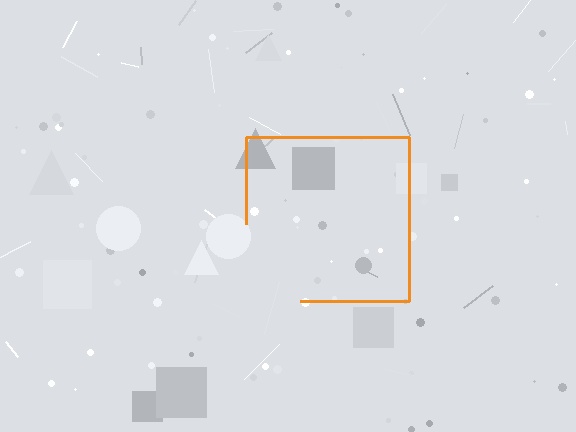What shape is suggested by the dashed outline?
The dashed outline suggests a square.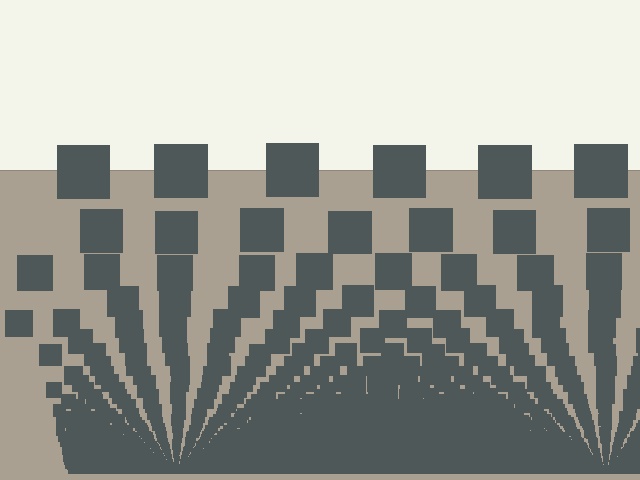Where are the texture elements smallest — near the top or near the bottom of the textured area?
Near the bottom.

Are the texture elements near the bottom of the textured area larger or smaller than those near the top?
Smaller. The gradient is inverted — elements near the bottom are smaller and denser.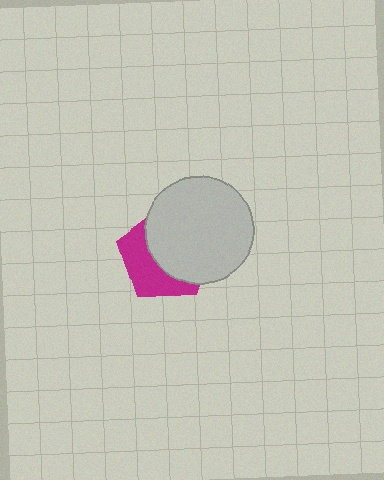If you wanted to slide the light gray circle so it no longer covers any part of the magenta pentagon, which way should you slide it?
Slide it toward the upper-right — that is the most direct way to separate the two shapes.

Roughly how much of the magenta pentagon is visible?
A small part of it is visible (roughly 42%).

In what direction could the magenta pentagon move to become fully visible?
The magenta pentagon could move toward the lower-left. That would shift it out from behind the light gray circle entirely.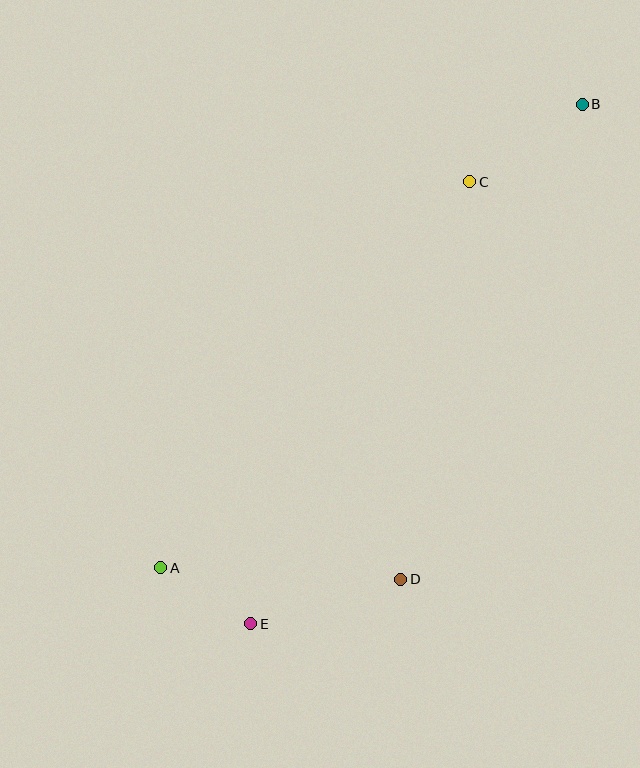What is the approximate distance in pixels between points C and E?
The distance between C and E is approximately 493 pixels.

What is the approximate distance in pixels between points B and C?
The distance between B and C is approximately 137 pixels.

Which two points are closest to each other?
Points A and E are closest to each other.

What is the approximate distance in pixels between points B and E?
The distance between B and E is approximately 617 pixels.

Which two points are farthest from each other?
Points A and B are farthest from each other.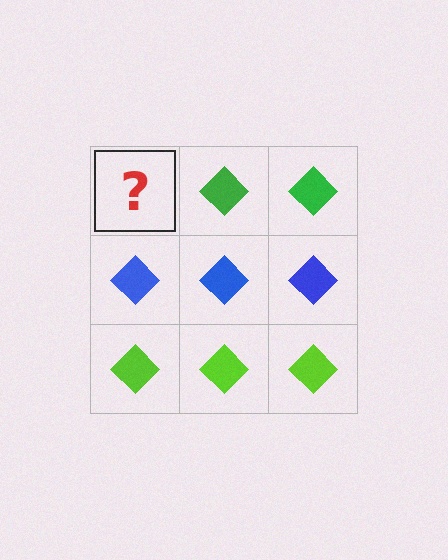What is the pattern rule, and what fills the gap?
The rule is that each row has a consistent color. The gap should be filled with a green diamond.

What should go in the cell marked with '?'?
The missing cell should contain a green diamond.